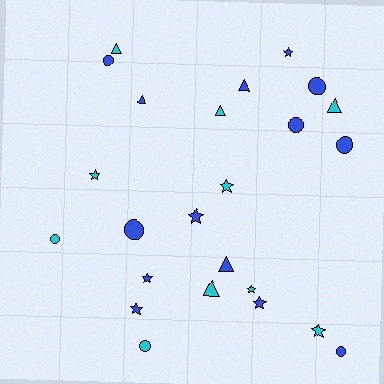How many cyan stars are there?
There are 4 cyan stars.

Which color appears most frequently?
Blue, with 14 objects.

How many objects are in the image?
There are 24 objects.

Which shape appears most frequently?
Star, with 9 objects.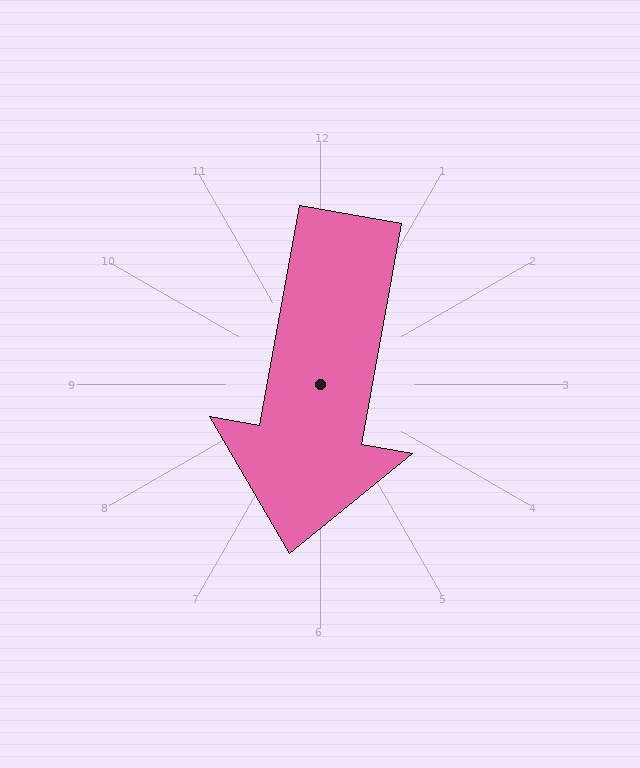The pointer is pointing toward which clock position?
Roughly 6 o'clock.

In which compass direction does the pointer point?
South.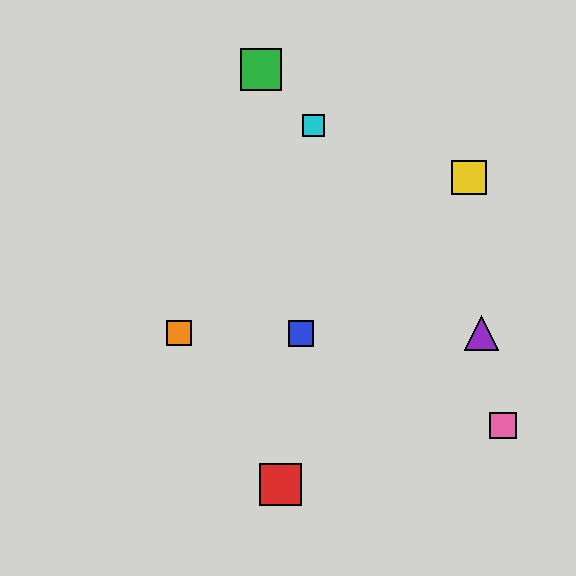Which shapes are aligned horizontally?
The blue square, the purple triangle, the orange square are aligned horizontally.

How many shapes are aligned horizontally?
3 shapes (the blue square, the purple triangle, the orange square) are aligned horizontally.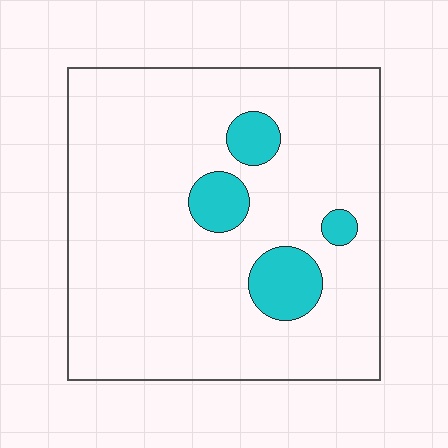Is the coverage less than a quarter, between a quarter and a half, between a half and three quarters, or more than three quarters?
Less than a quarter.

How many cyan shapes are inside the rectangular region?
4.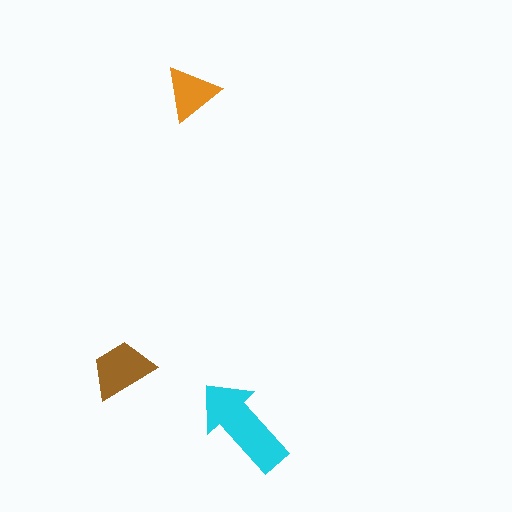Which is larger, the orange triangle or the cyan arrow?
The cyan arrow.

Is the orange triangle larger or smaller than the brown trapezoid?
Smaller.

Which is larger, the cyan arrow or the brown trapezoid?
The cyan arrow.